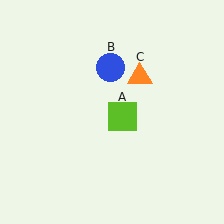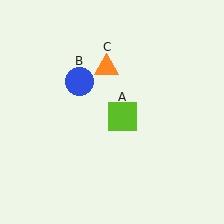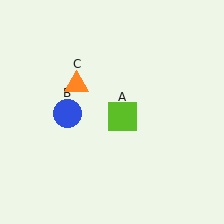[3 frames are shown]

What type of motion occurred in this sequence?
The blue circle (object B), orange triangle (object C) rotated counterclockwise around the center of the scene.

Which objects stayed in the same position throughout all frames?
Lime square (object A) remained stationary.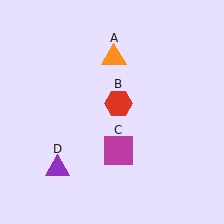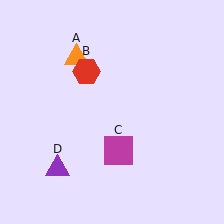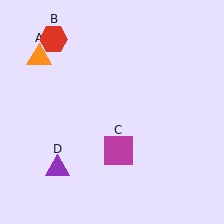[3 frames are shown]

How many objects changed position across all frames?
2 objects changed position: orange triangle (object A), red hexagon (object B).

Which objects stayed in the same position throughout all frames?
Magenta square (object C) and purple triangle (object D) remained stationary.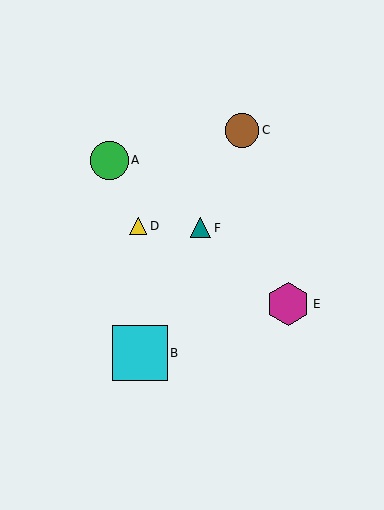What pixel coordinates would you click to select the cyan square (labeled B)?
Click at (140, 353) to select the cyan square B.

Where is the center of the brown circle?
The center of the brown circle is at (242, 130).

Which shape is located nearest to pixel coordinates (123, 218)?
The yellow triangle (labeled D) at (138, 226) is nearest to that location.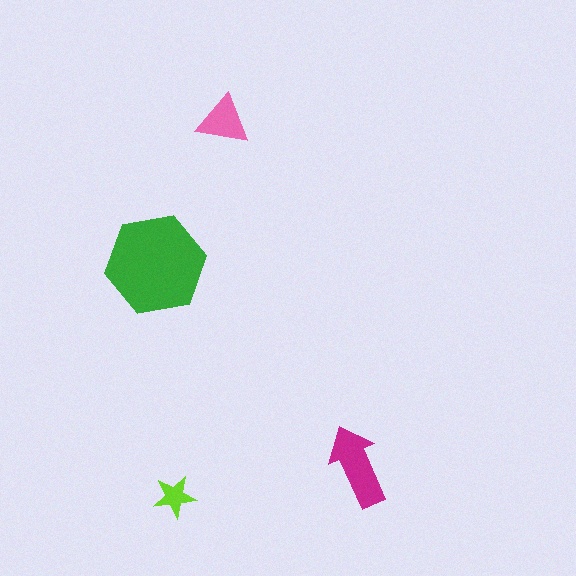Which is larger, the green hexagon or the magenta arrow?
The green hexagon.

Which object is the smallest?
The lime star.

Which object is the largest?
The green hexagon.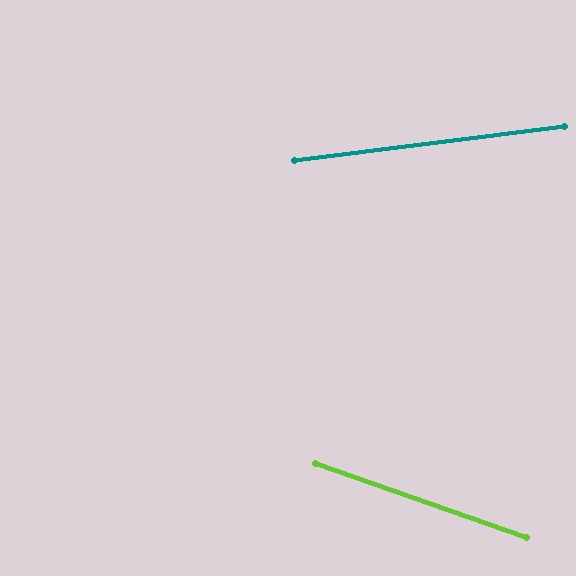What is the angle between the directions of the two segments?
Approximately 26 degrees.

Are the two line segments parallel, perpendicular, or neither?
Neither parallel nor perpendicular — they differ by about 26°.